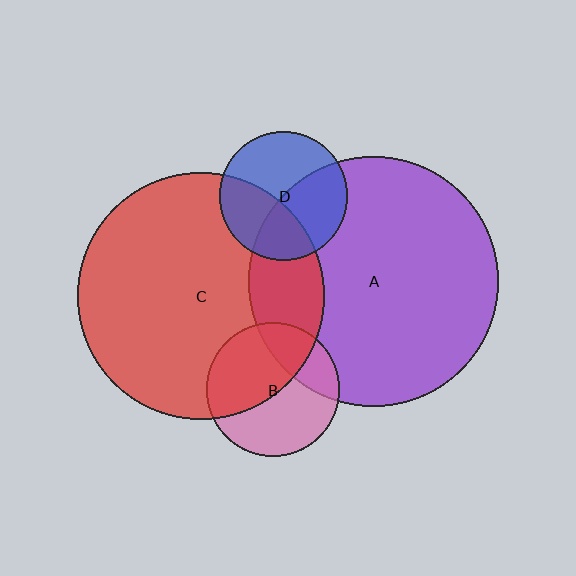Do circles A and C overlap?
Yes.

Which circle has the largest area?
Circle A (purple).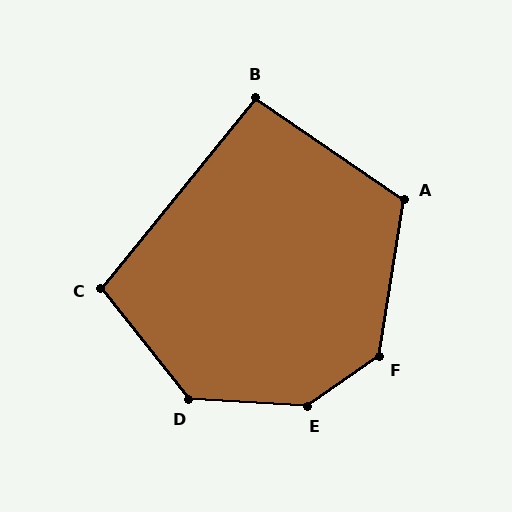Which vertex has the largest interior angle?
E, at approximately 142 degrees.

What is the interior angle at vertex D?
Approximately 131 degrees (obtuse).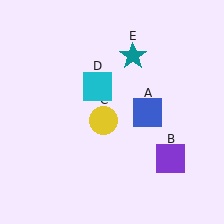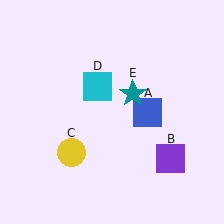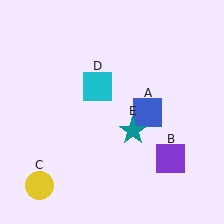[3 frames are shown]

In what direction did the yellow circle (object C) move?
The yellow circle (object C) moved down and to the left.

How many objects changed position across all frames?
2 objects changed position: yellow circle (object C), teal star (object E).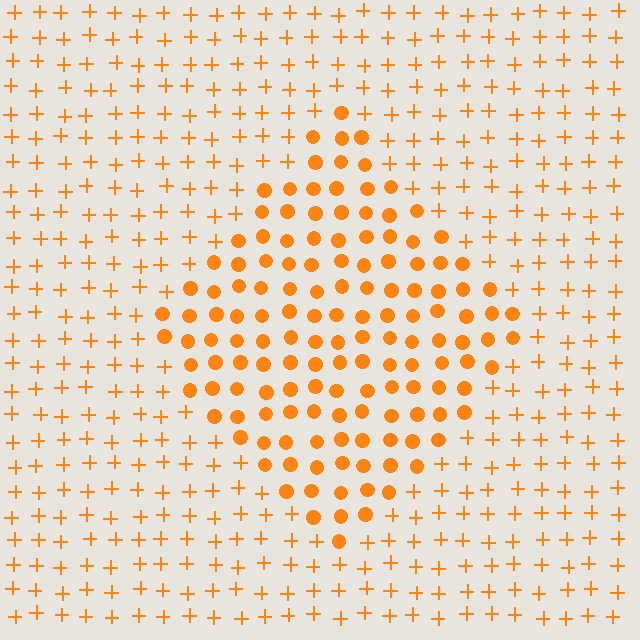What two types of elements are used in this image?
The image uses circles inside the diamond region and plus signs outside it.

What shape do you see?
I see a diamond.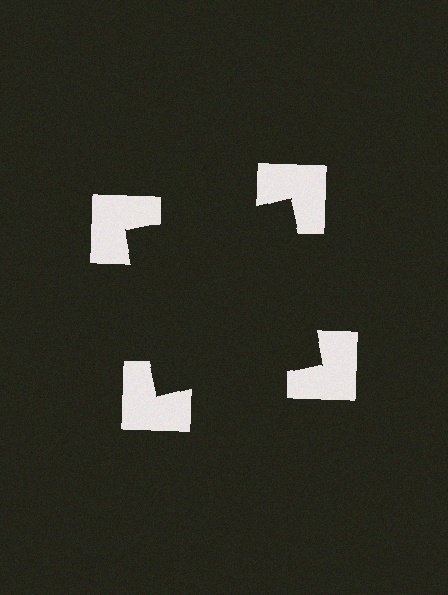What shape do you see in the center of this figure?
An illusory square — its edges are inferred from the aligned wedge cuts in the notched squares, not physically drawn.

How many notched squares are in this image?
There are 4 — one at each vertex of the illusory square.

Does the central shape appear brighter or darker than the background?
It typically appears slightly darker than the background, even though no actual brightness change is drawn.